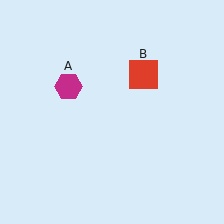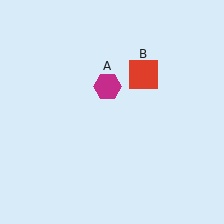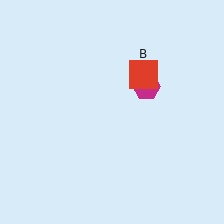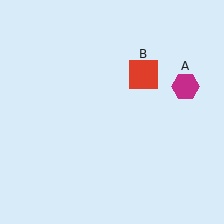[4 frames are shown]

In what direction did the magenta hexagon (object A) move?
The magenta hexagon (object A) moved right.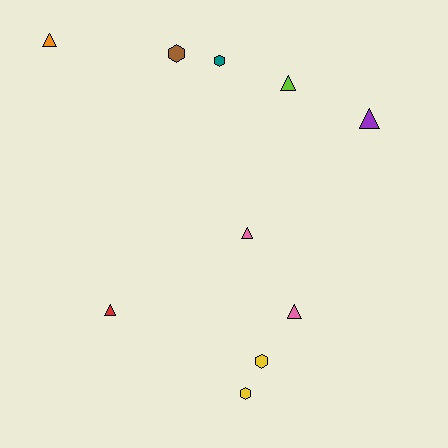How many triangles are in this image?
There are 6 triangles.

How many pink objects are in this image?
There are 2 pink objects.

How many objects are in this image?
There are 10 objects.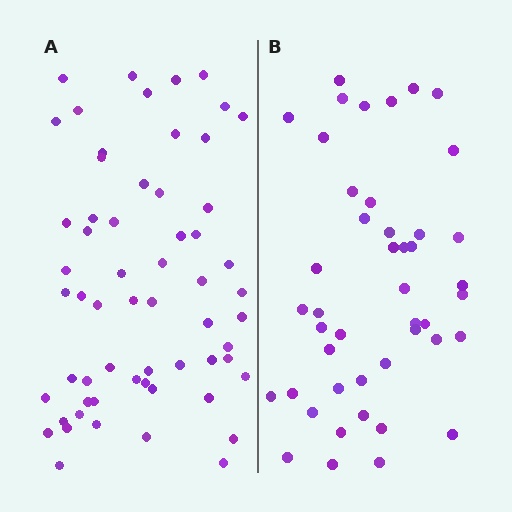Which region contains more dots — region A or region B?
Region A (the left region) has more dots.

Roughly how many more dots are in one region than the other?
Region A has approximately 15 more dots than region B.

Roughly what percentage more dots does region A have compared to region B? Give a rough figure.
About 35% more.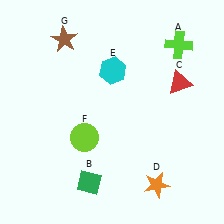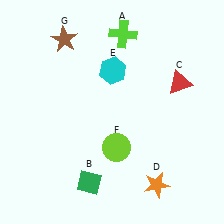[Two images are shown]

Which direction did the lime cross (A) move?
The lime cross (A) moved left.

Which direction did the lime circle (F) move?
The lime circle (F) moved right.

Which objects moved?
The objects that moved are: the lime cross (A), the lime circle (F).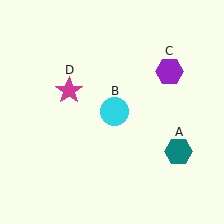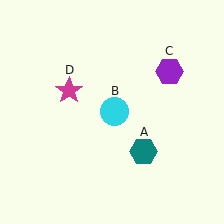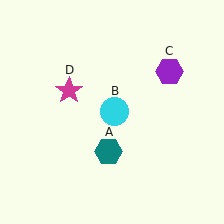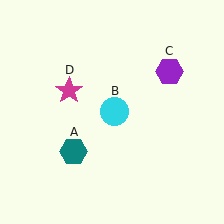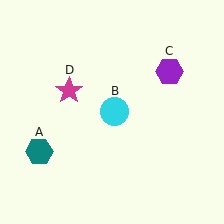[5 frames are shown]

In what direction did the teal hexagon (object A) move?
The teal hexagon (object A) moved left.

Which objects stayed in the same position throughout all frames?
Cyan circle (object B) and purple hexagon (object C) and magenta star (object D) remained stationary.